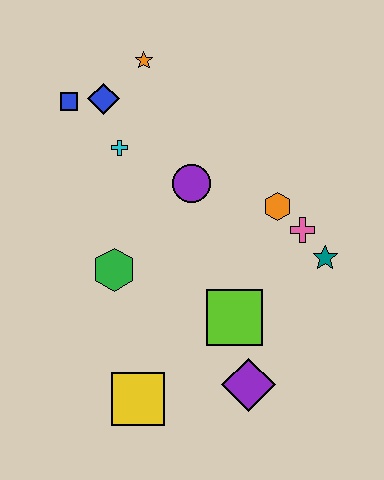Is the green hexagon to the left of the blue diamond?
No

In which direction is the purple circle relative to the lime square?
The purple circle is above the lime square.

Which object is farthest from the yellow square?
The orange star is farthest from the yellow square.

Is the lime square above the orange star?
No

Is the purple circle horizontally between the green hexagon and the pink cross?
Yes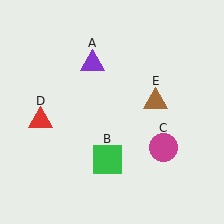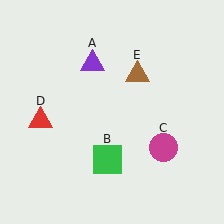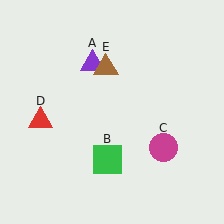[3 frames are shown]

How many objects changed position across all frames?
1 object changed position: brown triangle (object E).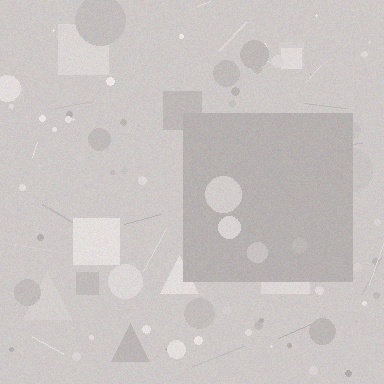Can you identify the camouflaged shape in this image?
The camouflaged shape is a square.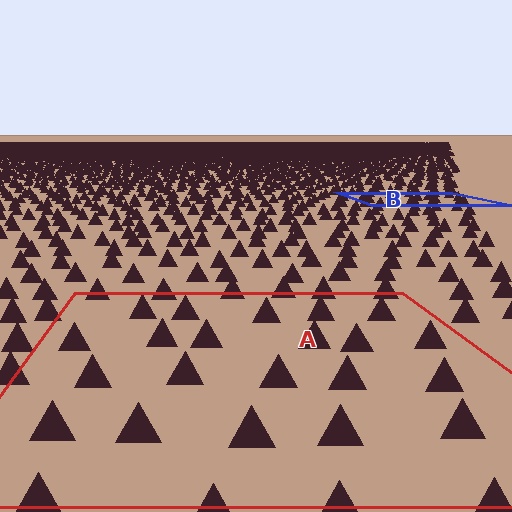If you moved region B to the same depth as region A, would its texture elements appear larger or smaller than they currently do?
They would appear larger. At a closer depth, the same texture elements are projected at a bigger on-screen size.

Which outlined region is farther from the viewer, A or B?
Region B is farther from the viewer — the texture elements inside it appear smaller and more densely packed.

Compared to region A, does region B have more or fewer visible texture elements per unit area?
Region B has more texture elements per unit area — they are packed more densely because it is farther away.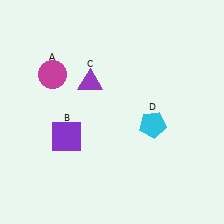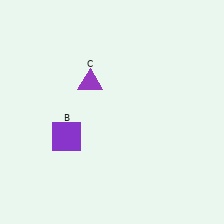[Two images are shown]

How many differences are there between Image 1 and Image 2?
There are 2 differences between the two images.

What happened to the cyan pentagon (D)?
The cyan pentagon (D) was removed in Image 2. It was in the bottom-right area of Image 1.